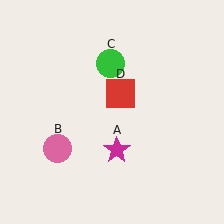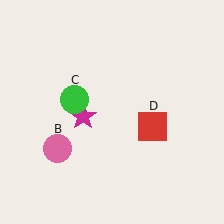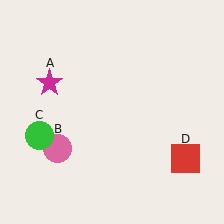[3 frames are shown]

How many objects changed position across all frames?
3 objects changed position: magenta star (object A), green circle (object C), red square (object D).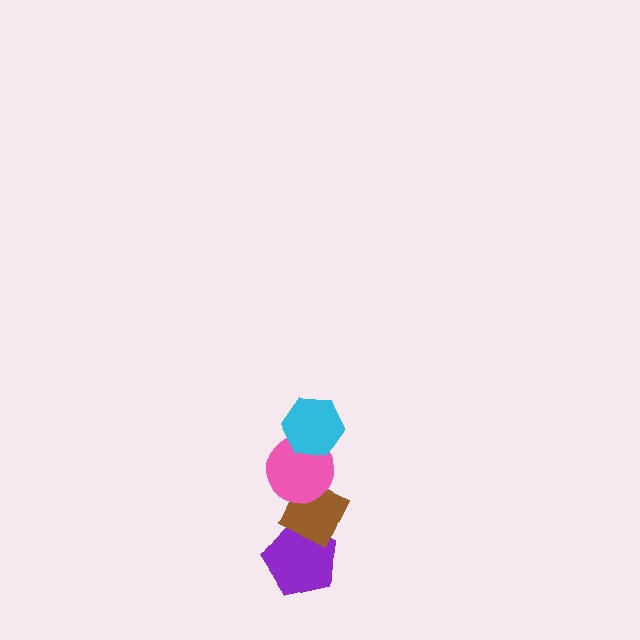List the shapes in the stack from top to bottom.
From top to bottom: the cyan hexagon, the pink circle, the brown diamond, the purple pentagon.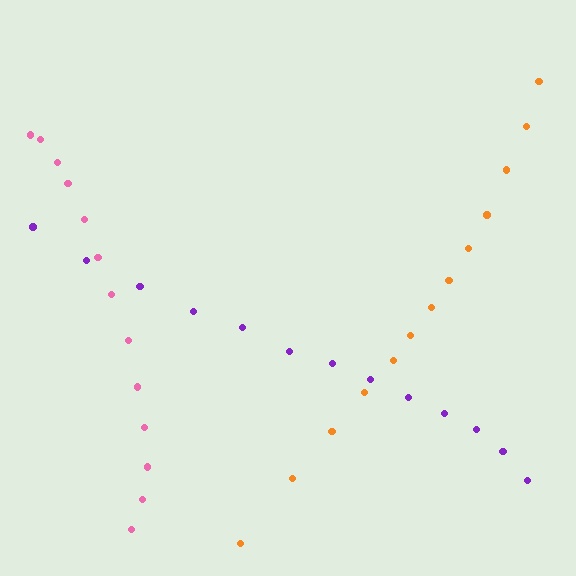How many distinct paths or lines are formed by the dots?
There are 3 distinct paths.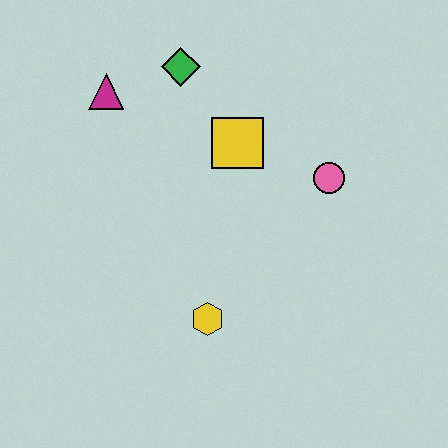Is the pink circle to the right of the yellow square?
Yes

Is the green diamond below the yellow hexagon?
No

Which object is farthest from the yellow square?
The yellow hexagon is farthest from the yellow square.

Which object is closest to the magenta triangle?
The green diamond is closest to the magenta triangle.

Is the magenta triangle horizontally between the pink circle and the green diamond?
No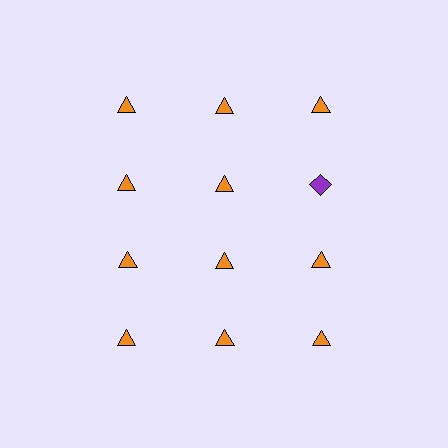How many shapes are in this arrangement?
There are 12 shapes arranged in a grid pattern.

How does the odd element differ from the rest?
It differs in both color (purple instead of orange) and shape (diamond instead of triangle).